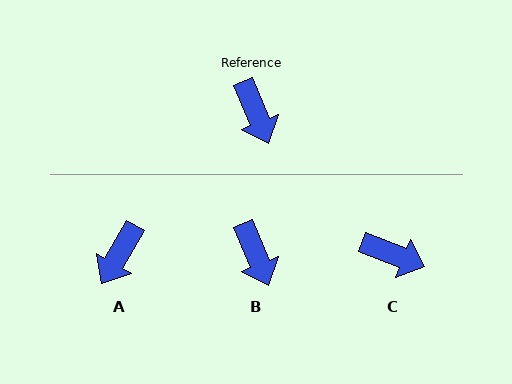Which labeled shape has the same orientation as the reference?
B.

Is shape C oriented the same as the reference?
No, it is off by about 46 degrees.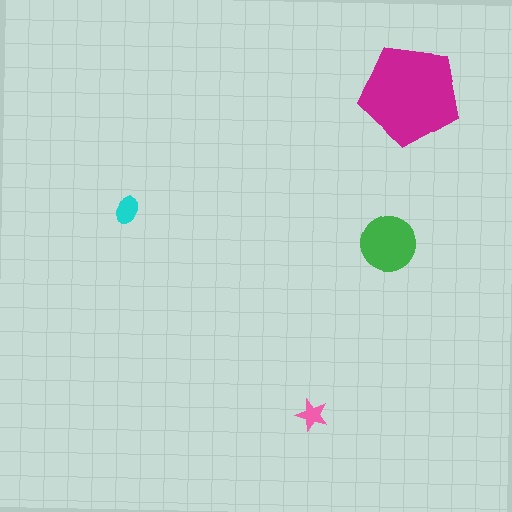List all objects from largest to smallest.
The magenta pentagon, the green circle, the cyan ellipse, the pink star.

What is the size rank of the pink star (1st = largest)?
4th.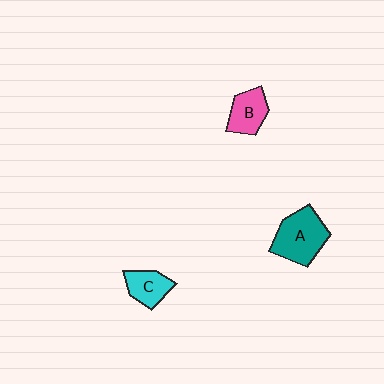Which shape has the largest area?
Shape A (teal).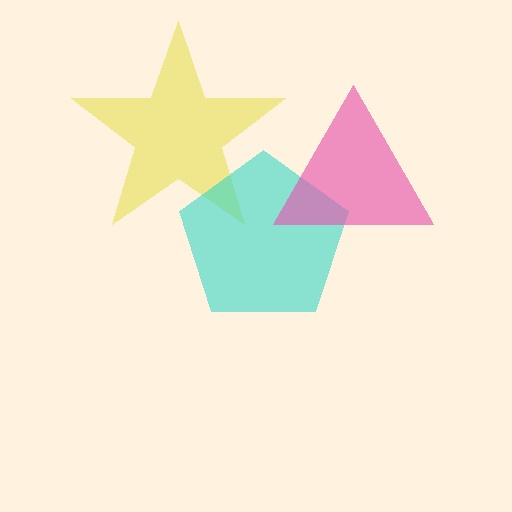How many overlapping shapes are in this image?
There are 3 overlapping shapes in the image.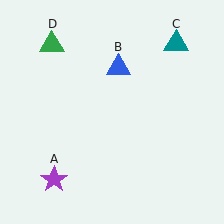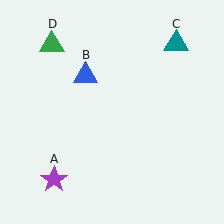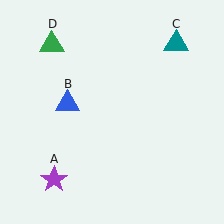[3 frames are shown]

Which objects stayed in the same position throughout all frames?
Purple star (object A) and teal triangle (object C) and green triangle (object D) remained stationary.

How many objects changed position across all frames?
1 object changed position: blue triangle (object B).